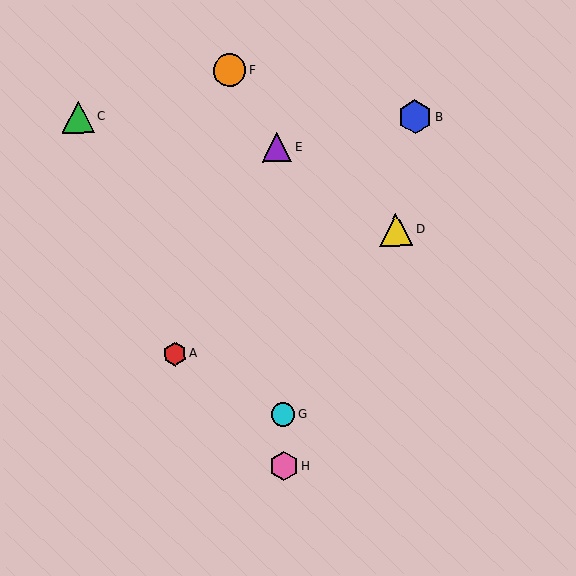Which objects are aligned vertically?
Objects E, G, H are aligned vertically.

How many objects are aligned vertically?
3 objects (E, G, H) are aligned vertically.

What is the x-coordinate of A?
Object A is at x≈175.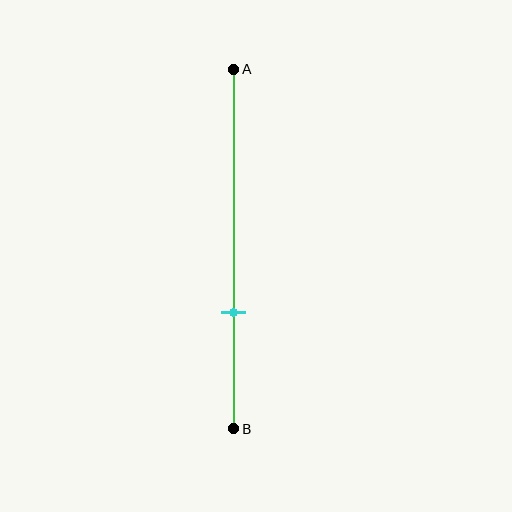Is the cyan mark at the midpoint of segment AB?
No, the mark is at about 70% from A, not at the 50% midpoint.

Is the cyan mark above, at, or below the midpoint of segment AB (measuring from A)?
The cyan mark is below the midpoint of segment AB.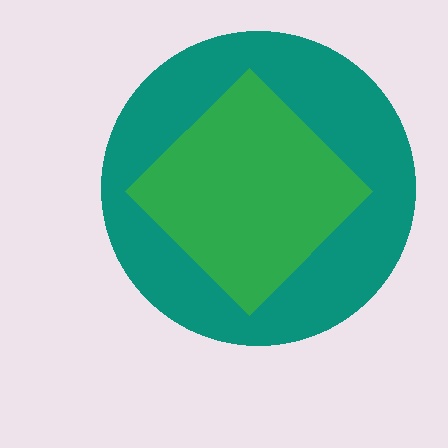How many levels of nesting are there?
2.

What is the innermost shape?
The green diamond.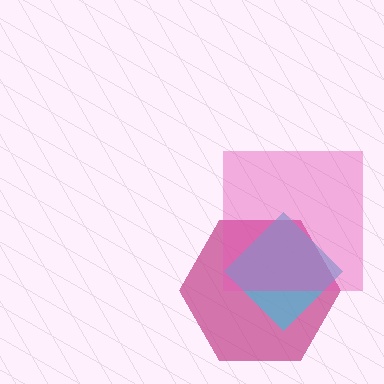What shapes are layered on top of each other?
The layered shapes are: a magenta hexagon, a cyan diamond, a pink square.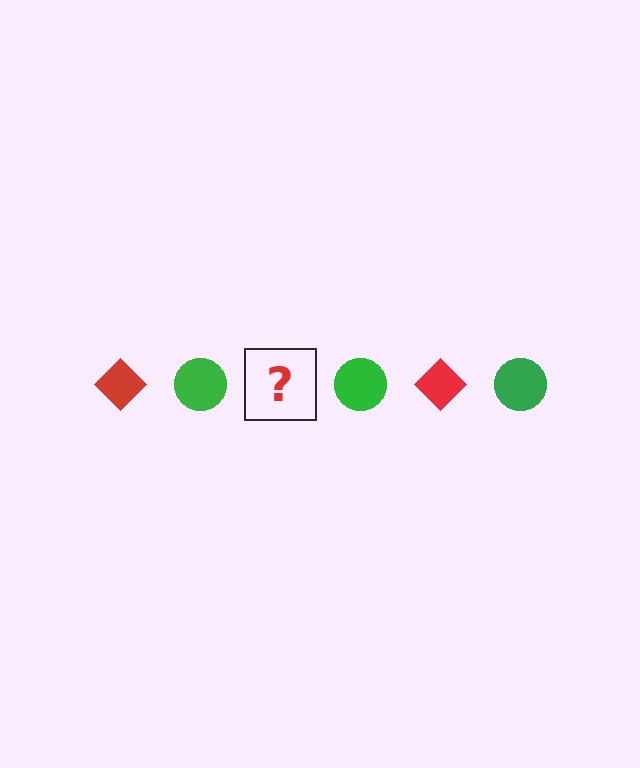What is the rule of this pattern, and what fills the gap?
The rule is that the pattern alternates between red diamond and green circle. The gap should be filled with a red diamond.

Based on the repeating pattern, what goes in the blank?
The blank should be a red diamond.